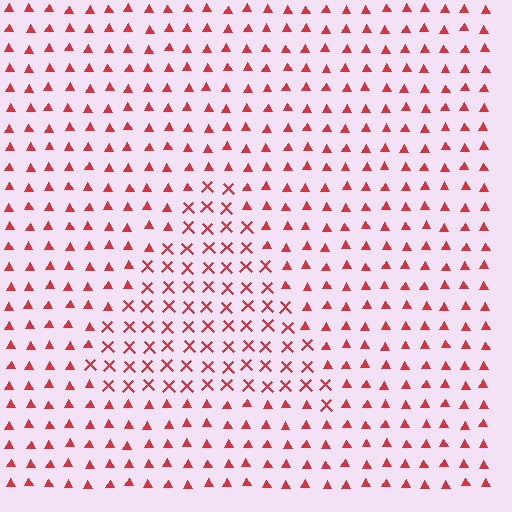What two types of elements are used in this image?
The image uses X marks inside the triangle region and triangles outside it.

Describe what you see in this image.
The image is filled with small red elements arranged in a uniform grid. A triangle-shaped region contains X marks, while the surrounding area contains triangles. The boundary is defined purely by the change in element shape.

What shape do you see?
I see a triangle.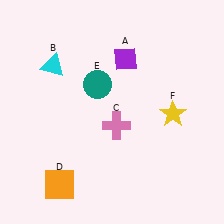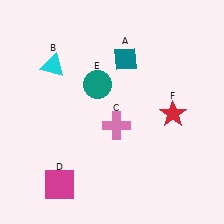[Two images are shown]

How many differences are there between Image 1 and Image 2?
There are 3 differences between the two images.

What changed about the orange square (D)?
In Image 1, D is orange. In Image 2, it changed to magenta.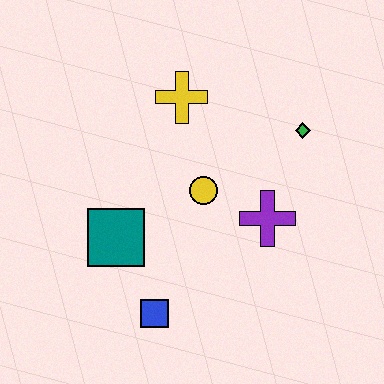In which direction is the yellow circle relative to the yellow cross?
The yellow circle is below the yellow cross.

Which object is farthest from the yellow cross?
The blue square is farthest from the yellow cross.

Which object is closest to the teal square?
The blue square is closest to the teal square.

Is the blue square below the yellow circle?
Yes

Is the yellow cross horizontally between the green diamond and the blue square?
Yes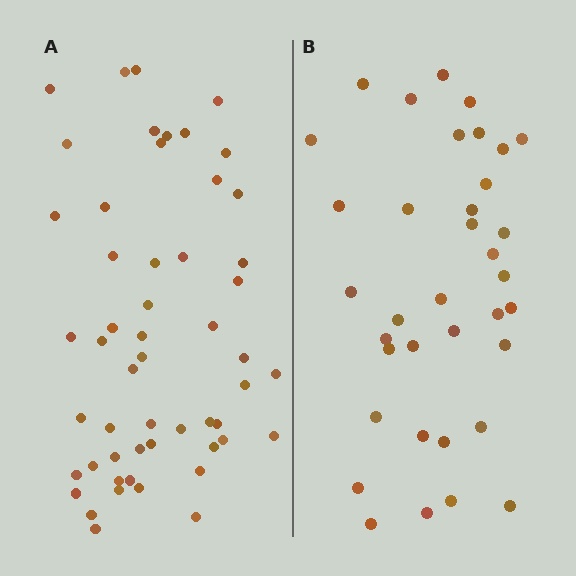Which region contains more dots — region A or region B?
Region A (the left region) has more dots.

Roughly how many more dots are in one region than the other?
Region A has approximately 15 more dots than region B.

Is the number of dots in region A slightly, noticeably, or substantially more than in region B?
Region A has substantially more. The ratio is roughly 1.5 to 1.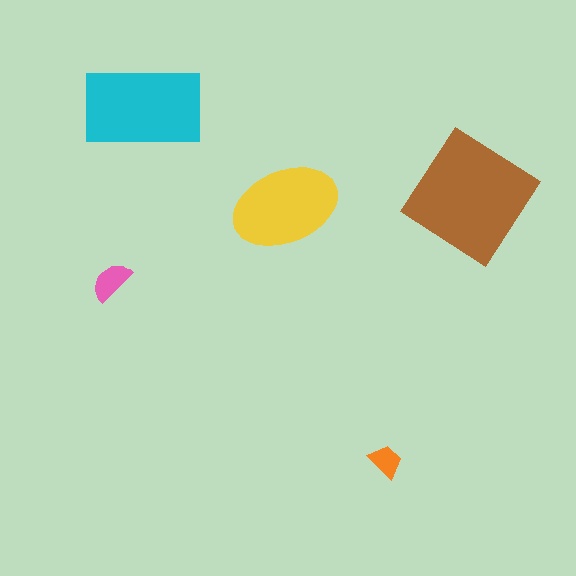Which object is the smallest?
The orange trapezoid.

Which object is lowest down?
The orange trapezoid is bottommost.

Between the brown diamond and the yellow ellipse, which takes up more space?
The brown diamond.